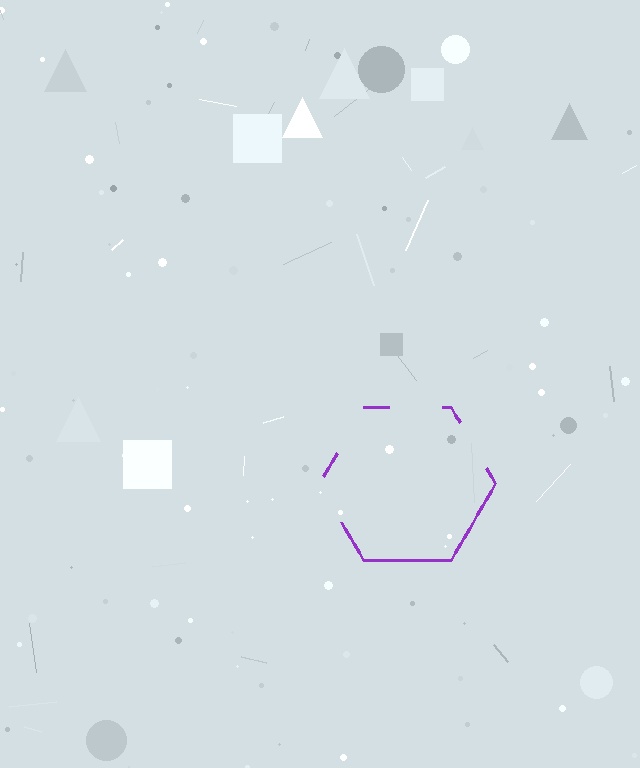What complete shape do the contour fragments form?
The contour fragments form a hexagon.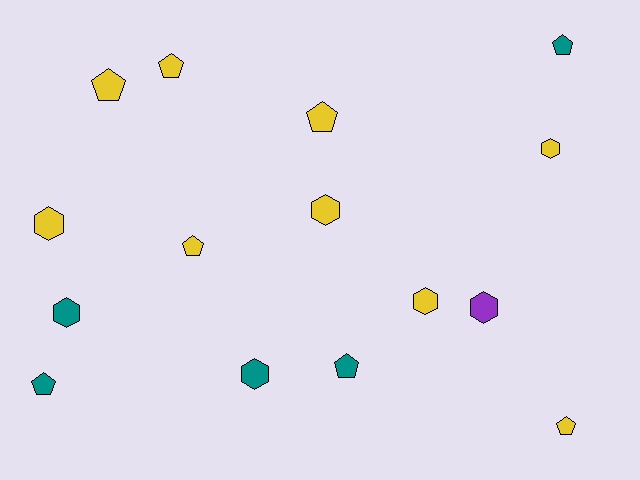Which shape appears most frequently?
Pentagon, with 8 objects.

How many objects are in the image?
There are 15 objects.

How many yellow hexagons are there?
There are 4 yellow hexagons.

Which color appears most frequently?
Yellow, with 9 objects.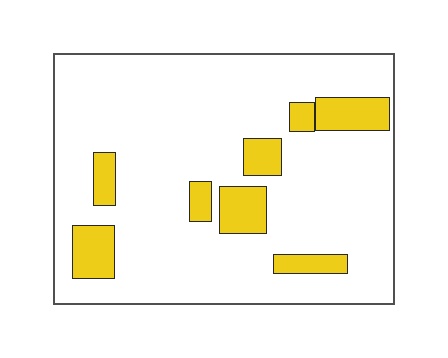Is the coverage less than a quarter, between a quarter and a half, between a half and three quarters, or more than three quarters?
Less than a quarter.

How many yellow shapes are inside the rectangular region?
8.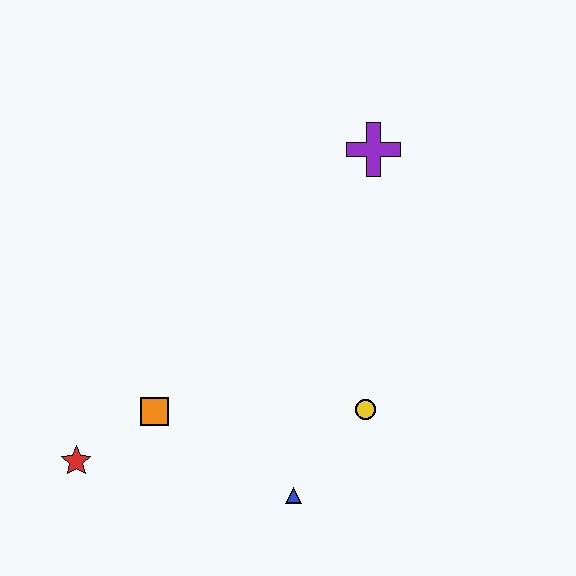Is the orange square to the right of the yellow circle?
No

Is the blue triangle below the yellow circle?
Yes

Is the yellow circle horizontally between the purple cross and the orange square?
Yes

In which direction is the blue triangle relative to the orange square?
The blue triangle is to the right of the orange square.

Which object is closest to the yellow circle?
The blue triangle is closest to the yellow circle.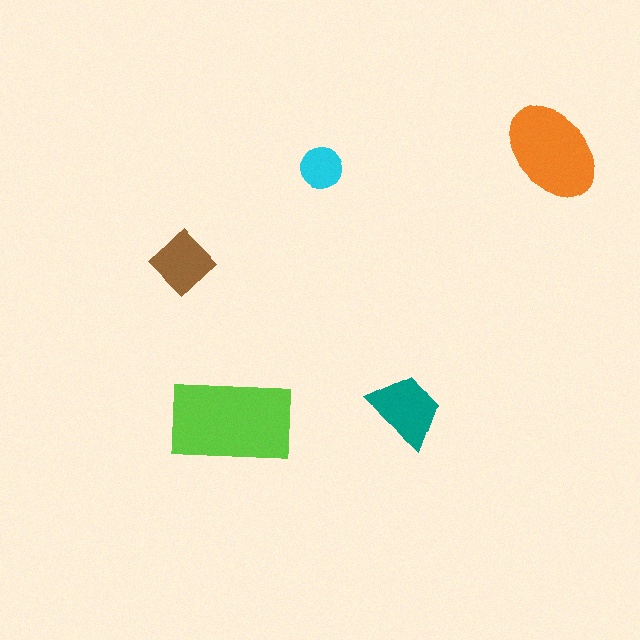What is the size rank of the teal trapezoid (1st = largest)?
3rd.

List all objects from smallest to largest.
The cyan circle, the brown diamond, the teal trapezoid, the orange ellipse, the lime rectangle.